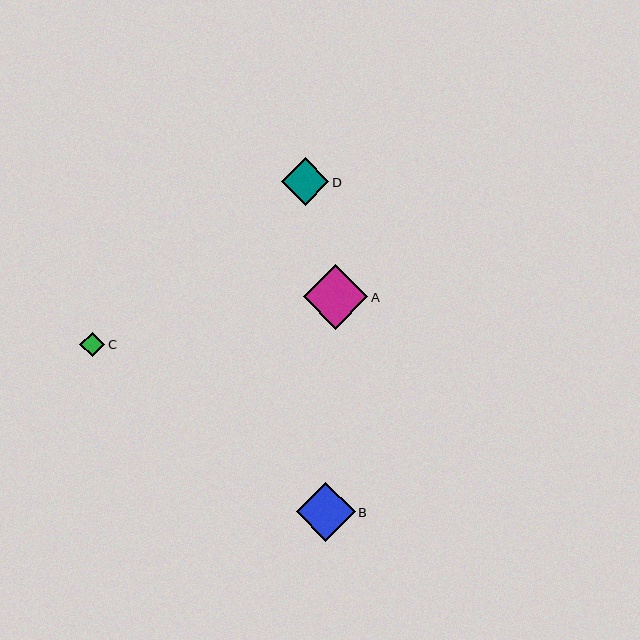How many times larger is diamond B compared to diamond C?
Diamond B is approximately 2.4 times the size of diamond C.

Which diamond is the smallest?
Diamond C is the smallest with a size of approximately 25 pixels.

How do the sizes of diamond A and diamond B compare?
Diamond A and diamond B are approximately the same size.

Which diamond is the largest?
Diamond A is the largest with a size of approximately 64 pixels.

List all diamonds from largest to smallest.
From largest to smallest: A, B, D, C.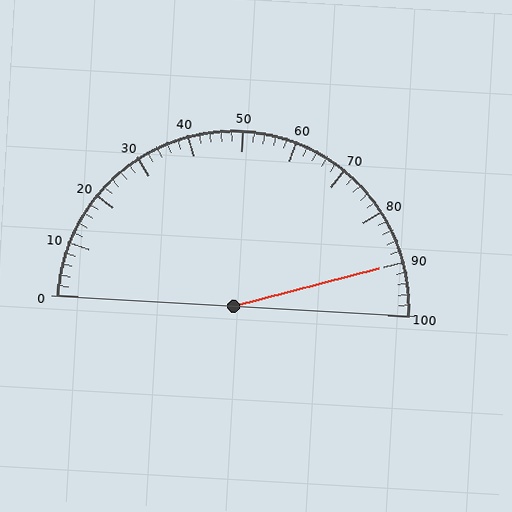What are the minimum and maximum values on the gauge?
The gauge ranges from 0 to 100.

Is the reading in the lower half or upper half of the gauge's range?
The reading is in the upper half of the range (0 to 100).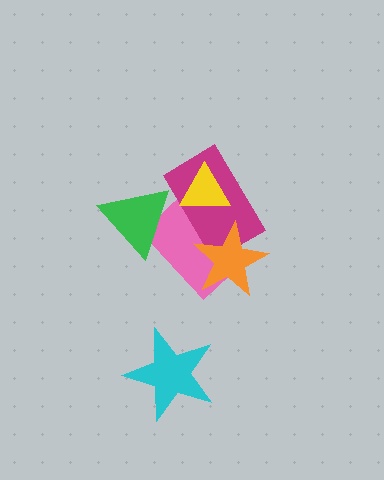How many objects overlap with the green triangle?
2 objects overlap with the green triangle.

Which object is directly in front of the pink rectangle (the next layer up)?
The magenta rectangle is directly in front of the pink rectangle.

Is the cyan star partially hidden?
No, no other shape covers it.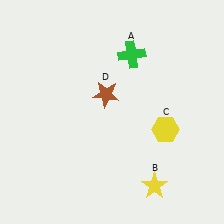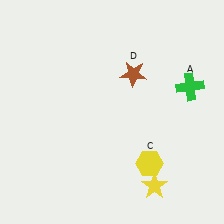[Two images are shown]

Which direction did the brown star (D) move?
The brown star (D) moved right.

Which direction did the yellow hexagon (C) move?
The yellow hexagon (C) moved down.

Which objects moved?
The objects that moved are: the green cross (A), the yellow hexagon (C), the brown star (D).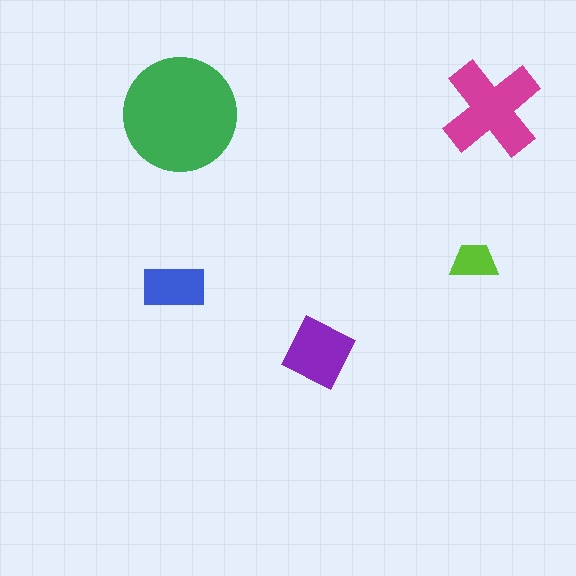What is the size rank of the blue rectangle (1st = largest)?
4th.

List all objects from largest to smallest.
The green circle, the magenta cross, the purple diamond, the blue rectangle, the lime trapezoid.